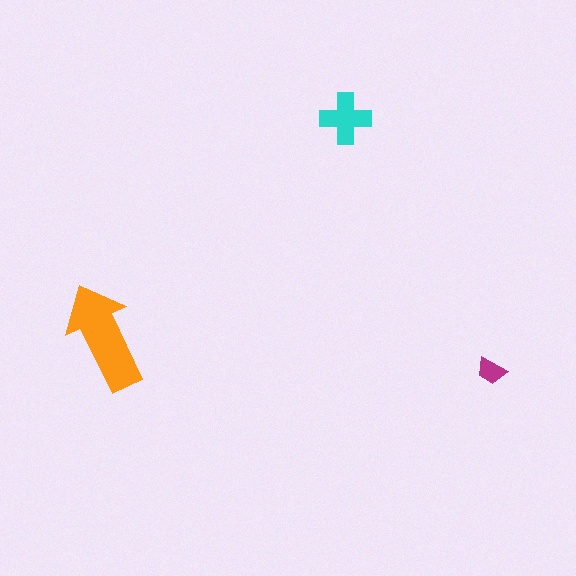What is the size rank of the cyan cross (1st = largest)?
2nd.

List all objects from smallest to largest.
The magenta trapezoid, the cyan cross, the orange arrow.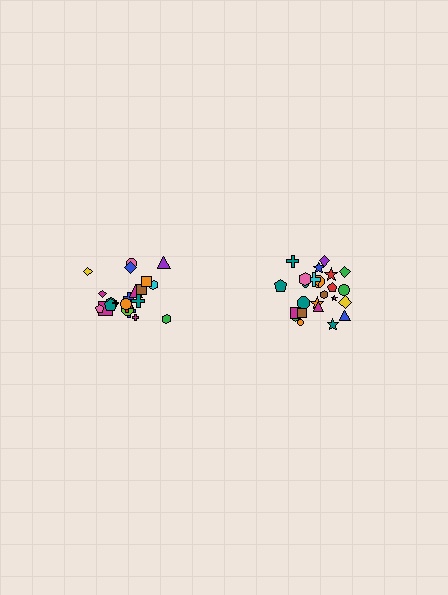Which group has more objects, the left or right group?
The right group.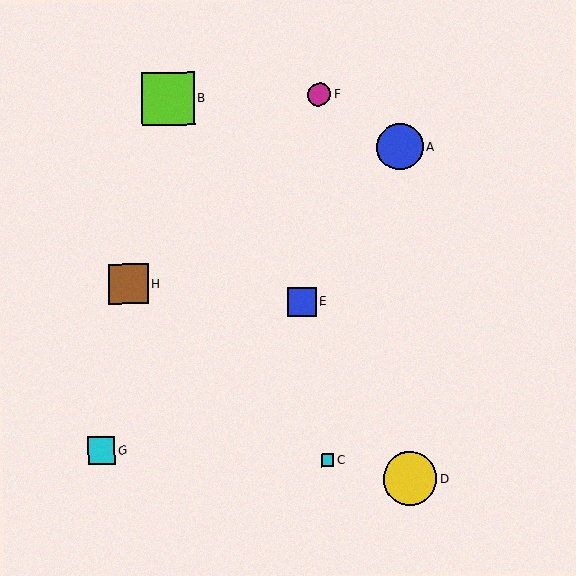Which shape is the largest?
The yellow circle (labeled D) is the largest.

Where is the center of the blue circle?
The center of the blue circle is at (400, 147).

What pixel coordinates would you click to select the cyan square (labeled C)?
Click at (327, 460) to select the cyan square C.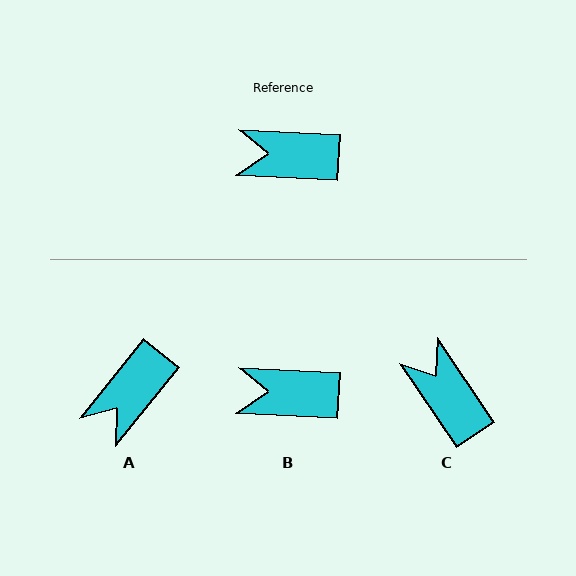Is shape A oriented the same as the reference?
No, it is off by about 54 degrees.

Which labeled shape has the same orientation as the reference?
B.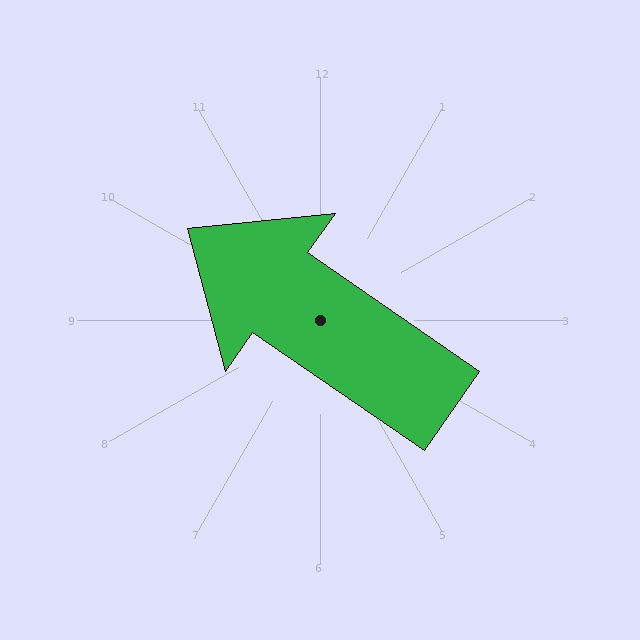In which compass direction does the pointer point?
Northwest.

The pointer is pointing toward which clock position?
Roughly 10 o'clock.